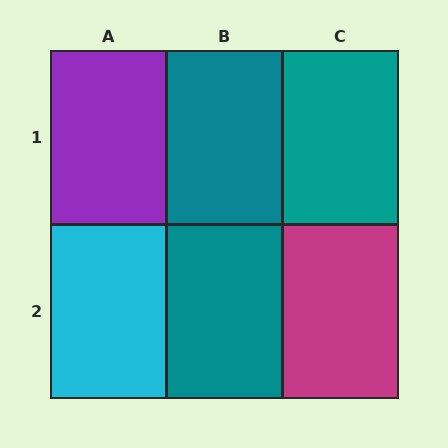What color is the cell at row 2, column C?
Magenta.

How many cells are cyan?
1 cell is cyan.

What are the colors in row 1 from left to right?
Purple, teal, teal.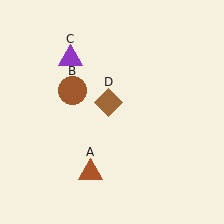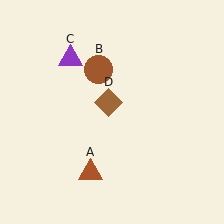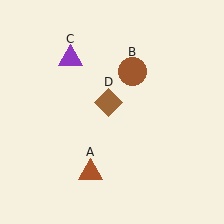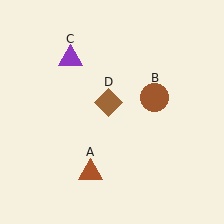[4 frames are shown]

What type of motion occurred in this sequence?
The brown circle (object B) rotated clockwise around the center of the scene.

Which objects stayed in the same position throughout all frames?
Brown triangle (object A) and purple triangle (object C) and brown diamond (object D) remained stationary.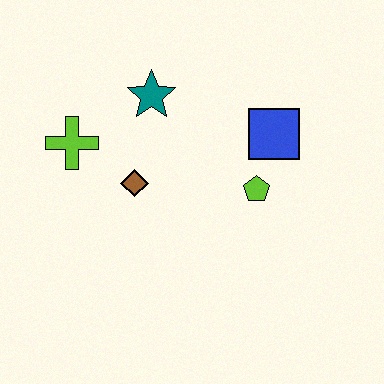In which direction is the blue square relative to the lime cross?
The blue square is to the right of the lime cross.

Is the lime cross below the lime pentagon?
No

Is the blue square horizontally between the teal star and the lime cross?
No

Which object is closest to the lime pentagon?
The blue square is closest to the lime pentagon.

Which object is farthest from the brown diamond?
The blue square is farthest from the brown diamond.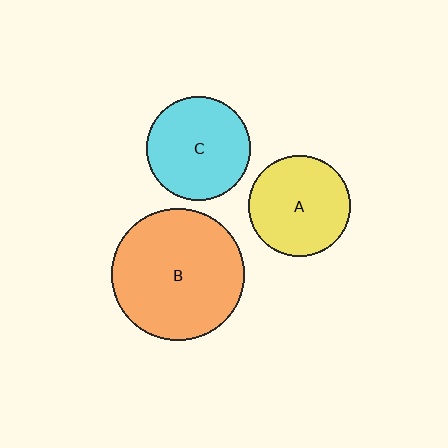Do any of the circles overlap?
No, none of the circles overlap.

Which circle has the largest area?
Circle B (orange).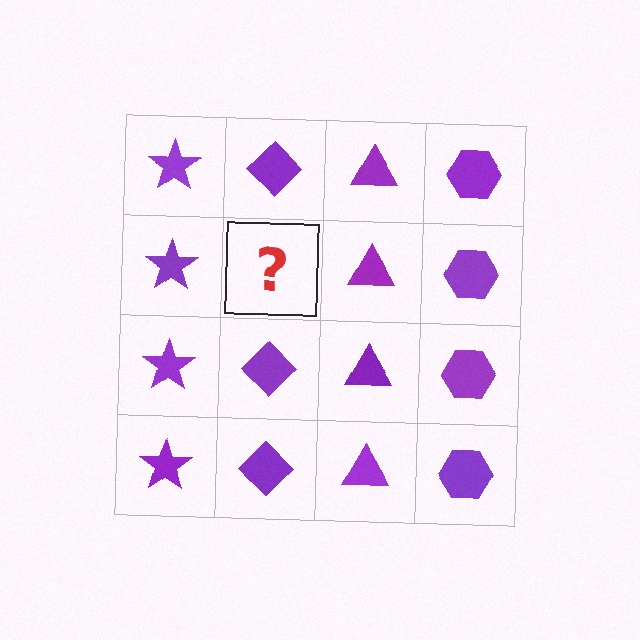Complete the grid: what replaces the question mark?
The question mark should be replaced with a purple diamond.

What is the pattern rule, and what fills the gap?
The rule is that each column has a consistent shape. The gap should be filled with a purple diamond.